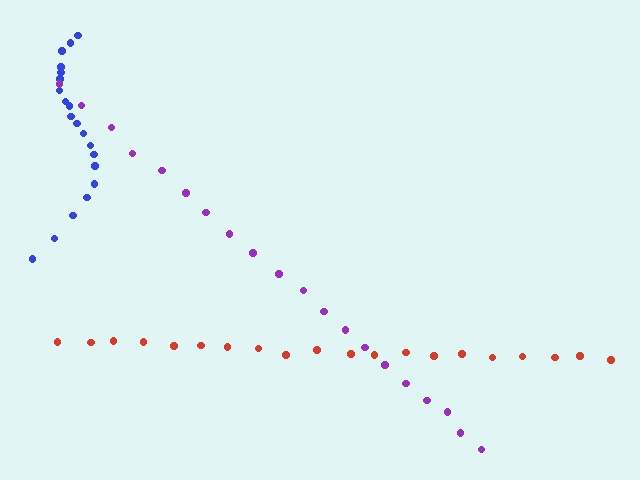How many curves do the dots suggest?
There are 3 distinct paths.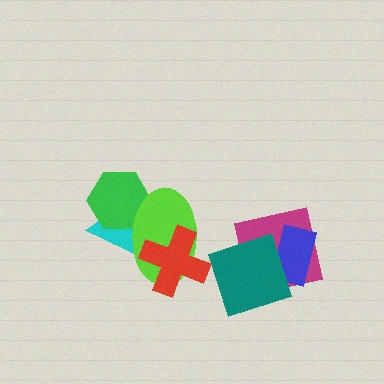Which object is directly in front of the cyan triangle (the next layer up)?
The green hexagon is directly in front of the cyan triangle.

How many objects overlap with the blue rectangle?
2 objects overlap with the blue rectangle.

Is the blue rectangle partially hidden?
Yes, it is partially covered by another shape.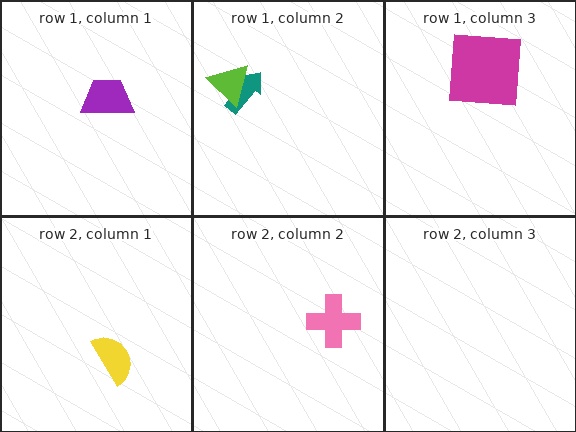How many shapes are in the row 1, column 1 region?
1.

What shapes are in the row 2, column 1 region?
The yellow semicircle.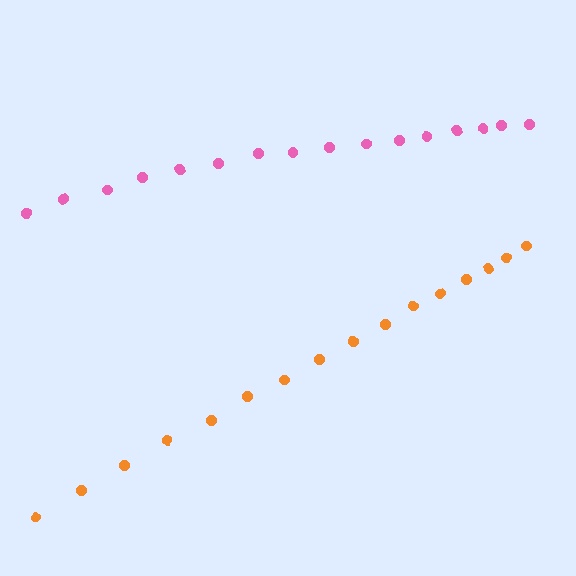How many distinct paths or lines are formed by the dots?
There are 2 distinct paths.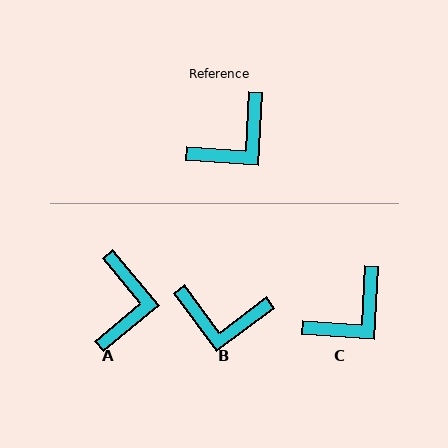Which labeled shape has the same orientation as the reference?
C.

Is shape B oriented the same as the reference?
No, it is off by about 50 degrees.